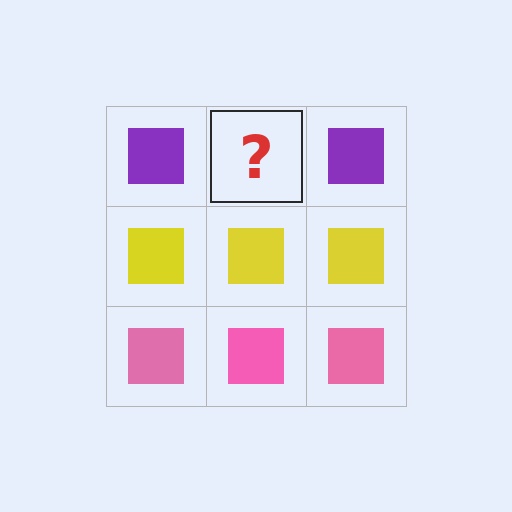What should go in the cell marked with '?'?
The missing cell should contain a purple square.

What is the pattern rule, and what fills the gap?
The rule is that each row has a consistent color. The gap should be filled with a purple square.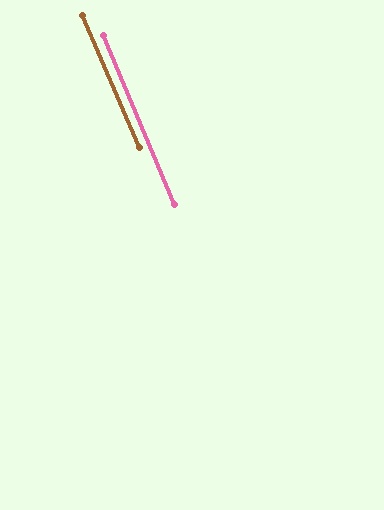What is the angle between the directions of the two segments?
Approximately 1 degree.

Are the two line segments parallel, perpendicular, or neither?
Parallel — their directions differ by only 0.7°.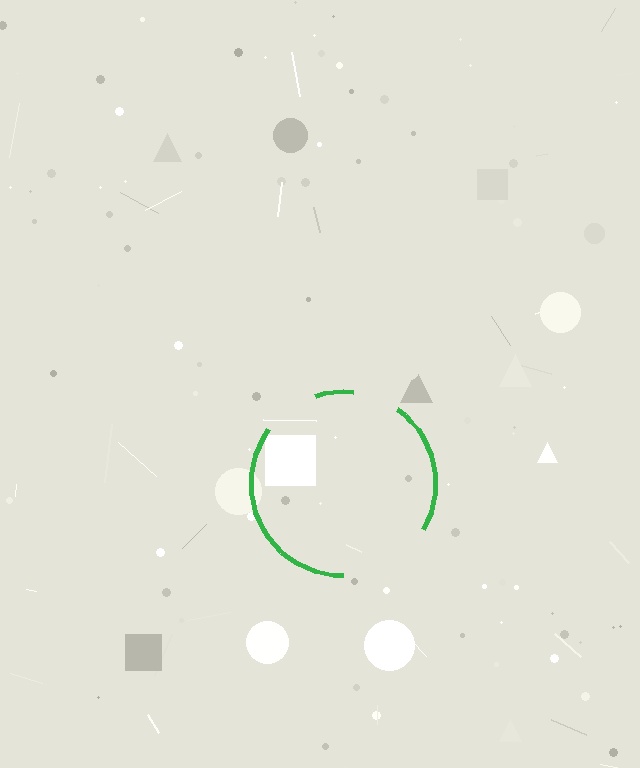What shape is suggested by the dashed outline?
The dashed outline suggests a circle.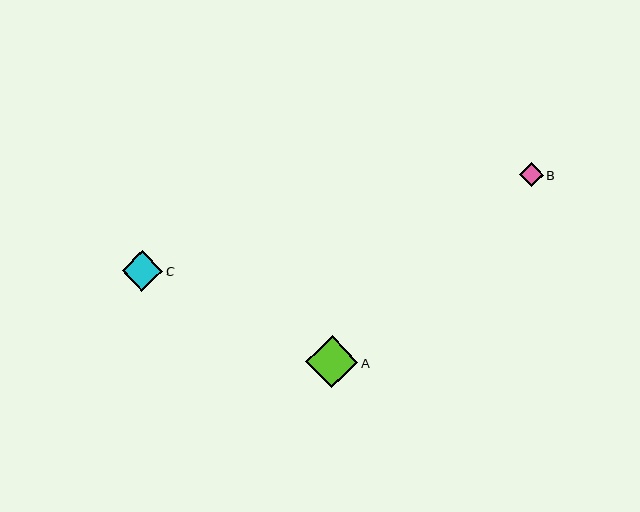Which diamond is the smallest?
Diamond B is the smallest with a size of approximately 24 pixels.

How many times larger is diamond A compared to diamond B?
Diamond A is approximately 2.2 times the size of diamond B.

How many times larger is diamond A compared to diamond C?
Diamond A is approximately 1.3 times the size of diamond C.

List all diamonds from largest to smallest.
From largest to smallest: A, C, B.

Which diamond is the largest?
Diamond A is the largest with a size of approximately 52 pixels.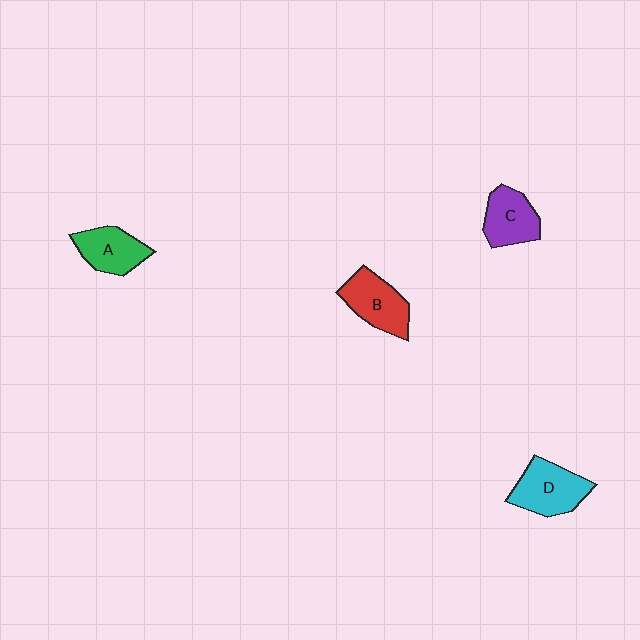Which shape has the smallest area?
Shape A (green).